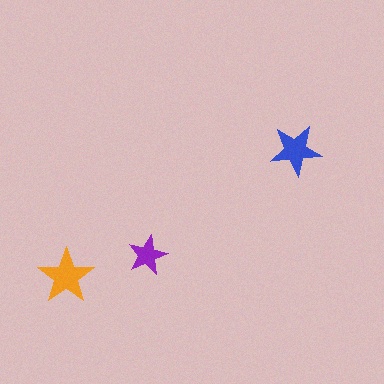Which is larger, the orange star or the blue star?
The orange one.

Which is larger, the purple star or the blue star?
The blue one.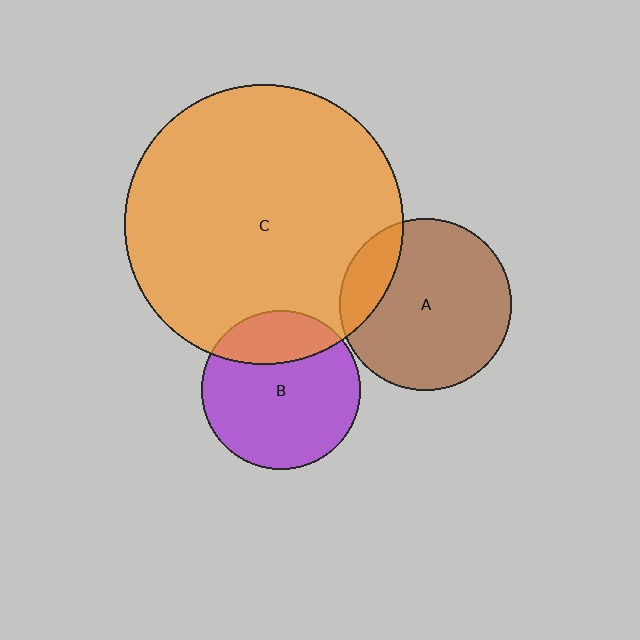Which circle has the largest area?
Circle C (orange).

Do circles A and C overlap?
Yes.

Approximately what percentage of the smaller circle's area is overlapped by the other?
Approximately 15%.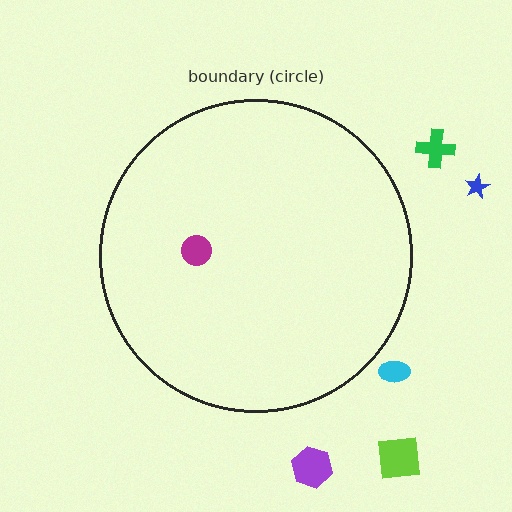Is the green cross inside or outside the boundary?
Outside.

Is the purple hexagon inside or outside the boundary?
Outside.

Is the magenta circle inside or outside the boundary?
Inside.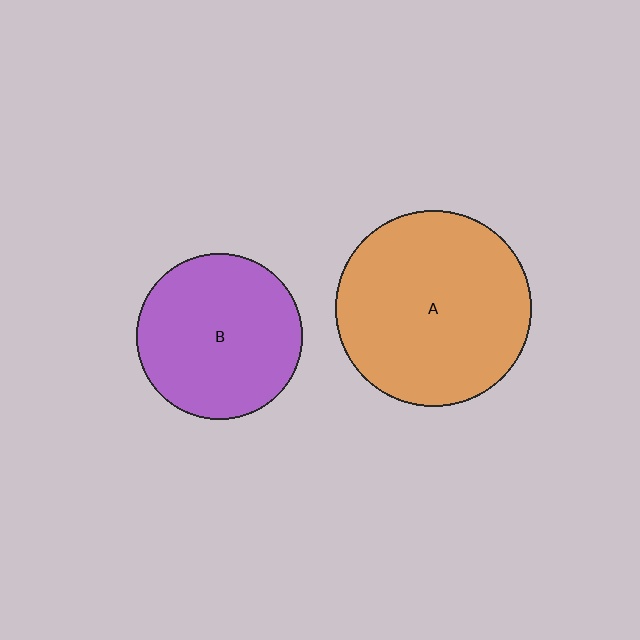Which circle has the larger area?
Circle A (orange).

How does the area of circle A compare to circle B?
Approximately 1.4 times.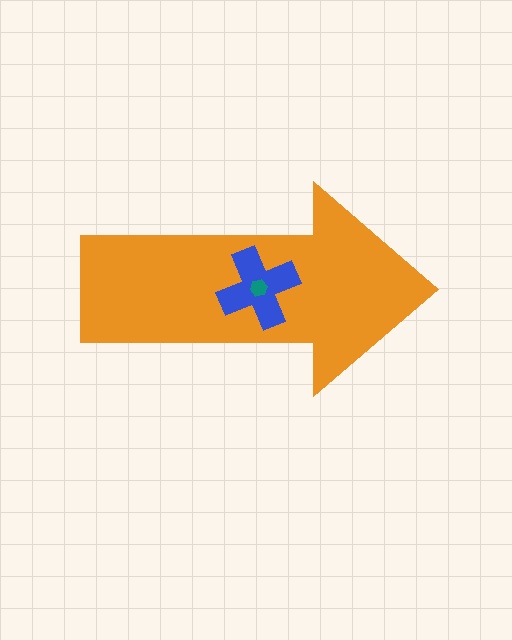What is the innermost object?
The teal hexagon.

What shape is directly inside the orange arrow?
The blue cross.